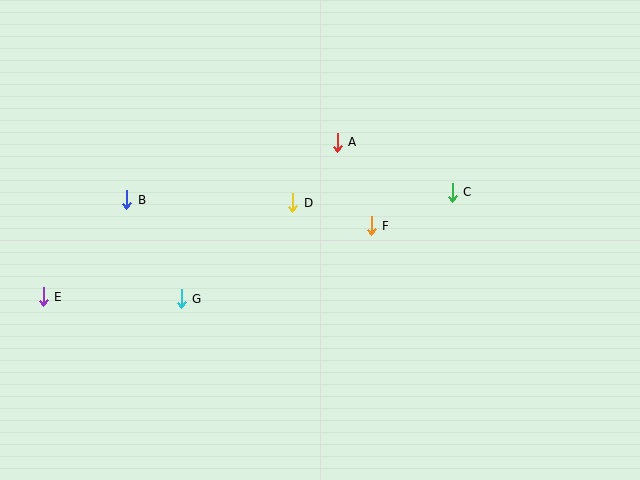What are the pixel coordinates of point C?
Point C is at (452, 192).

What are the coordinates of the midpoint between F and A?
The midpoint between F and A is at (354, 184).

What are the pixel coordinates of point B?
Point B is at (127, 200).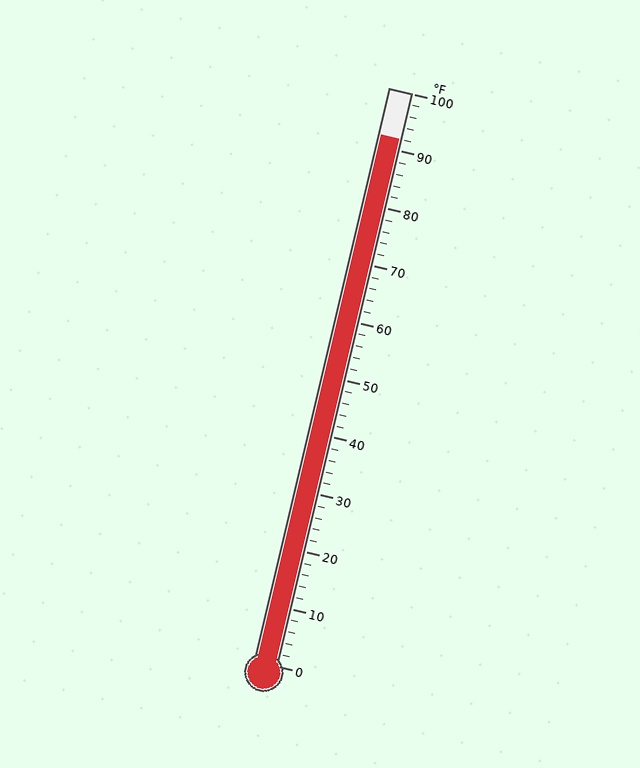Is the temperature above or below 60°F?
The temperature is above 60°F.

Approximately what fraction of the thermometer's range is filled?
The thermometer is filled to approximately 90% of its range.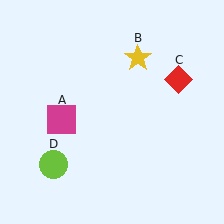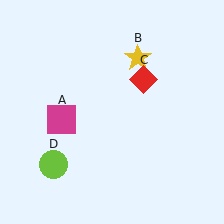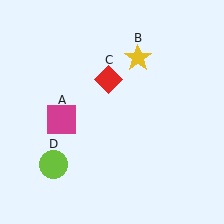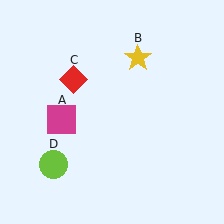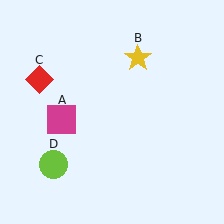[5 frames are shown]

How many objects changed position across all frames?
1 object changed position: red diamond (object C).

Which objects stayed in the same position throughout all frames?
Magenta square (object A) and yellow star (object B) and lime circle (object D) remained stationary.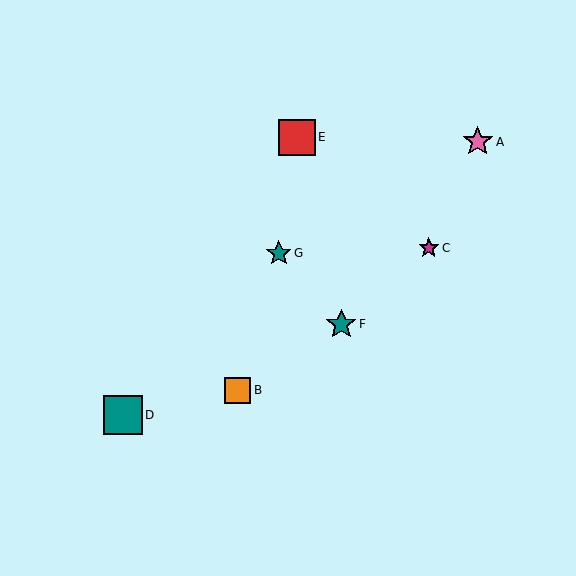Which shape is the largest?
The teal square (labeled D) is the largest.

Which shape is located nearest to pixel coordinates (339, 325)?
The teal star (labeled F) at (341, 324) is nearest to that location.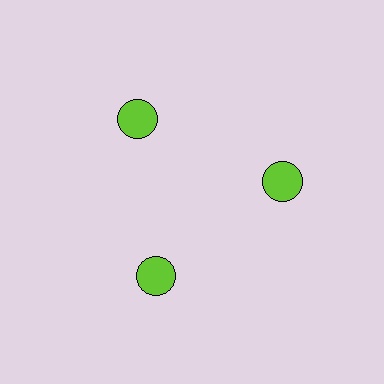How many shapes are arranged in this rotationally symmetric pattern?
There are 3 shapes, arranged in 3 groups of 1.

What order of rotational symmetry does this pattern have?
This pattern has 3-fold rotational symmetry.